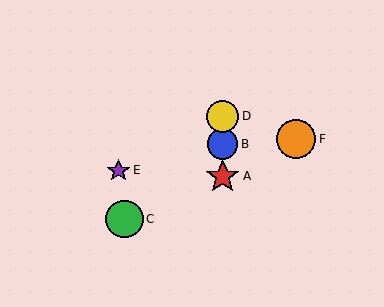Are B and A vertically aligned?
Yes, both are at x≈223.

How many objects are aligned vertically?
3 objects (A, B, D) are aligned vertically.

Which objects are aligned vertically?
Objects A, B, D are aligned vertically.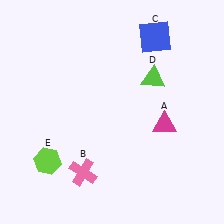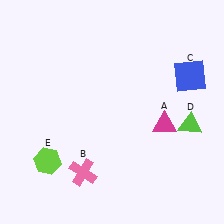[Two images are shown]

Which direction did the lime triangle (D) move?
The lime triangle (D) moved down.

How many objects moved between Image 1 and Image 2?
2 objects moved between the two images.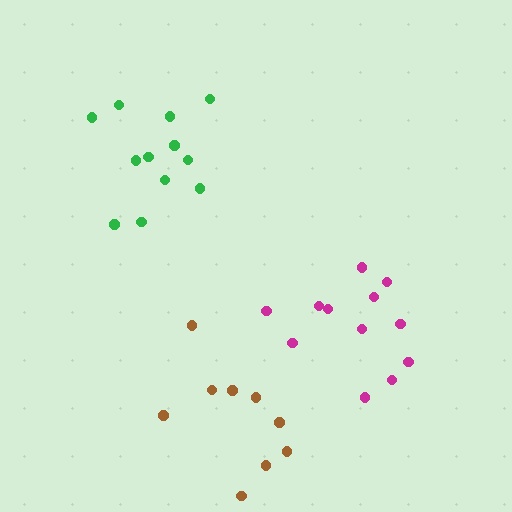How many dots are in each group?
Group 1: 12 dots, Group 2: 9 dots, Group 3: 12 dots (33 total).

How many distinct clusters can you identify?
There are 3 distinct clusters.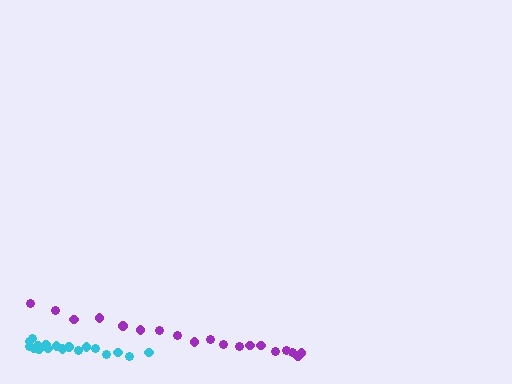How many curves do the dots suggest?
There are 2 distinct paths.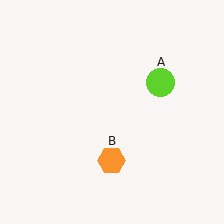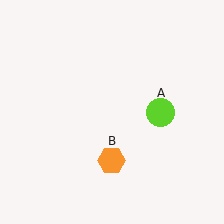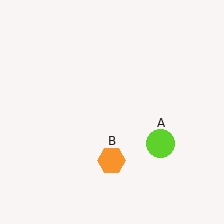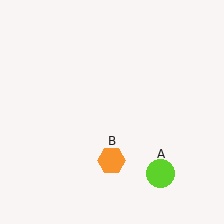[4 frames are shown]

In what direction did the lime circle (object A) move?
The lime circle (object A) moved down.